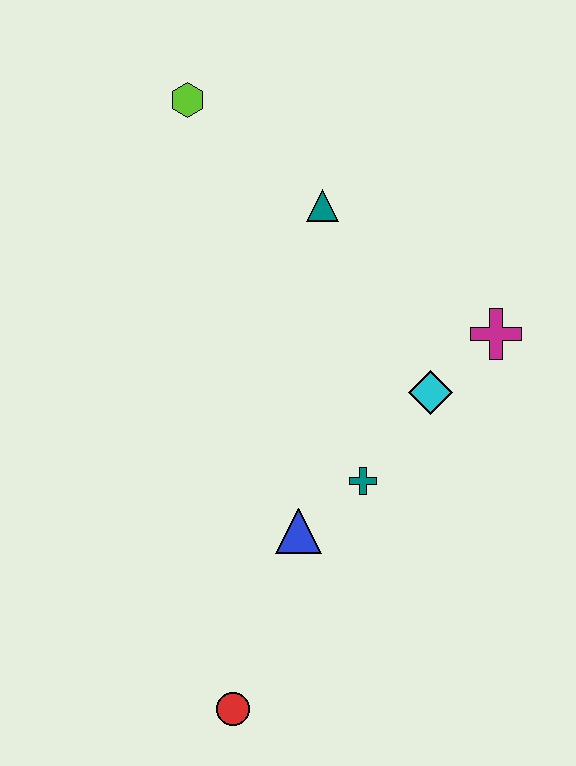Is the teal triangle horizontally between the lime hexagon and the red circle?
No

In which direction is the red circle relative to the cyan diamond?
The red circle is below the cyan diamond.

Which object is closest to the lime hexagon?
The teal triangle is closest to the lime hexagon.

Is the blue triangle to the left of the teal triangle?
Yes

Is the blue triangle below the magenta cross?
Yes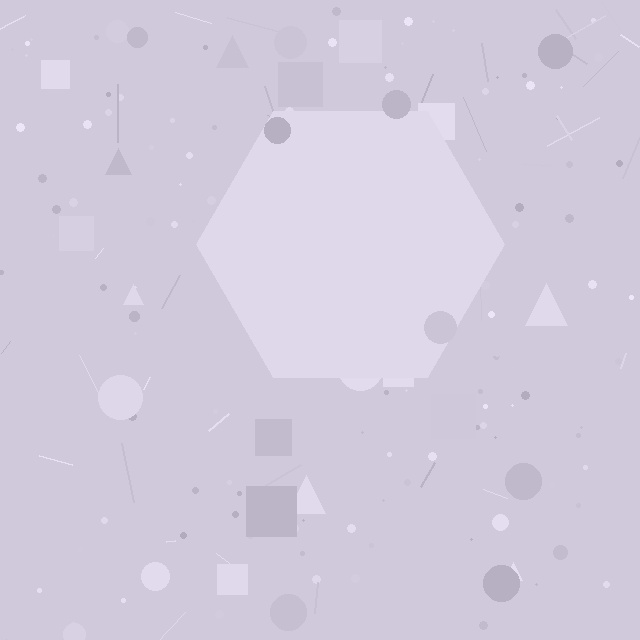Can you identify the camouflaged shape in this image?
The camouflaged shape is a hexagon.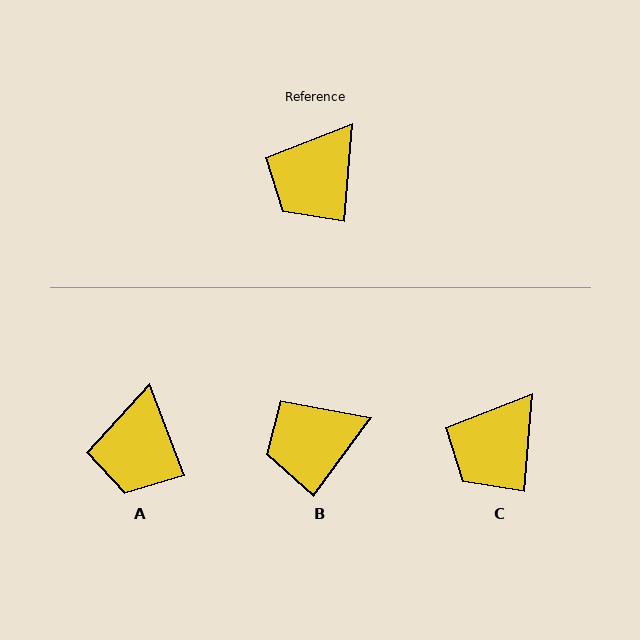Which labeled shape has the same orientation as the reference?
C.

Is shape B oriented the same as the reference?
No, it is off by about 32 degrees.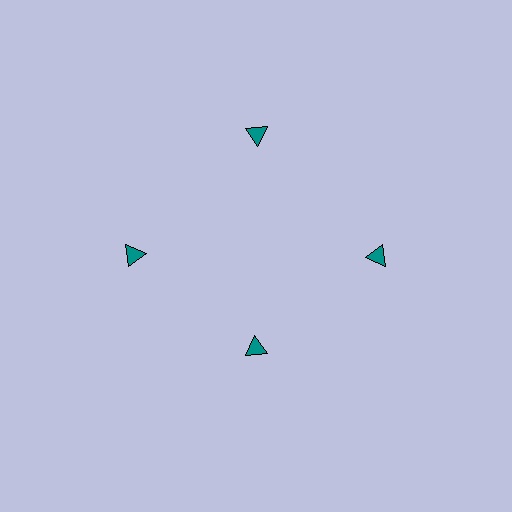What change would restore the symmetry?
The symmetry would be restored by moving it outward, back onto the ring so that all 4 triangles sit at equal angles and equal distance from the center.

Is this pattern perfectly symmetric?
No. The 4 teal triangles are arranged in a ring, but one element near the 6 o'clock position is pulled inward toward the center, breaking the 4-fold rotational symmetry.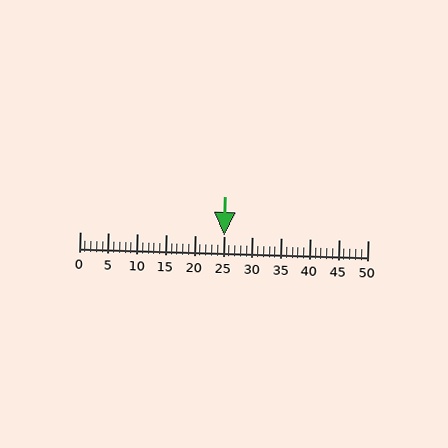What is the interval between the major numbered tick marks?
The major tick marks are spaced 5 units apart.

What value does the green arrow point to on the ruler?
The green arrow points to approximately 25.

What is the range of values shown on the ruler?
The ruler shows values from 0 to 50.